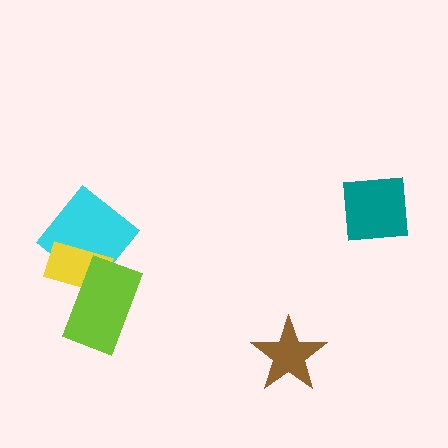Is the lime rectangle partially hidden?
No, no other shape covers it.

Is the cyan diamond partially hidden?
Yes, it is partially covered by another shape.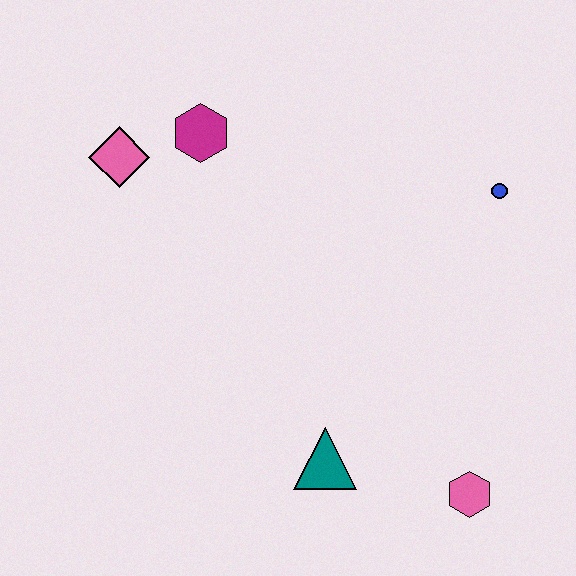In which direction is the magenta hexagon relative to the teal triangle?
The magenta hexagon is above the teal triangle.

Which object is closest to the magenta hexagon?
The pink diamond is closest to the magenta hexagon.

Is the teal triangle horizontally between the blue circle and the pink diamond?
Yes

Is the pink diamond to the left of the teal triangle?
Yes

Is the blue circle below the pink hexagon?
No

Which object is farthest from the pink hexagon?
The pink diamond is farthest from the pink hexagon.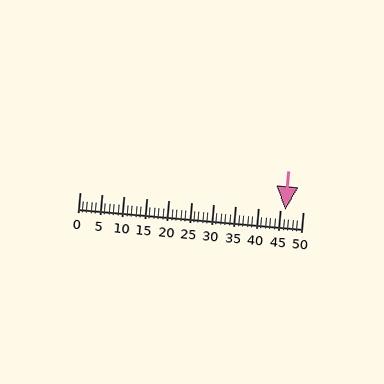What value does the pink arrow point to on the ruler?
The pink arrow points to approximately 46.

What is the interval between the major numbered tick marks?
The major tick marks are spaced 5 units apart.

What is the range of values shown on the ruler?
The ruler shows values from 0 to 50.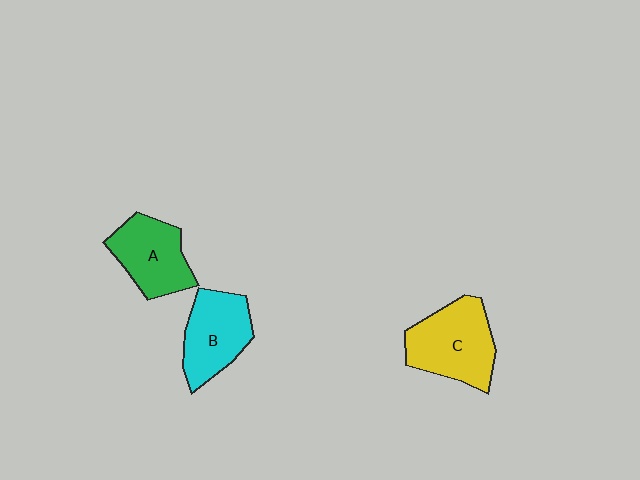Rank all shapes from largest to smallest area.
From largest to smallest: C (yellow), B (cyan), A (green).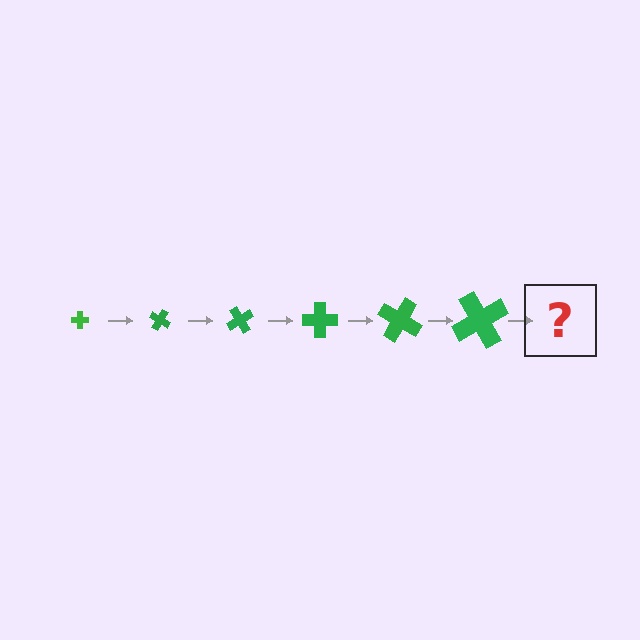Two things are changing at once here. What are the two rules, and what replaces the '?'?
The two rules are that the cross grows larger each step and it rotates 30 degrees each step. The '?' should be a cross, larger than the previous one and rotated 180 degrees from the start.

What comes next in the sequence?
The next element should be a cross, larger than the previous one and rotated 180 degrees from the start.